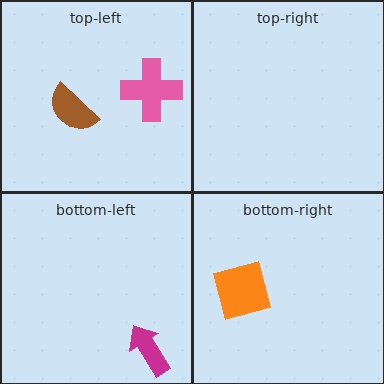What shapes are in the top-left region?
The pink cross, the brown semicircle.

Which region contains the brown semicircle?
The top-left region.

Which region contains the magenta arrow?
The bottom-left region.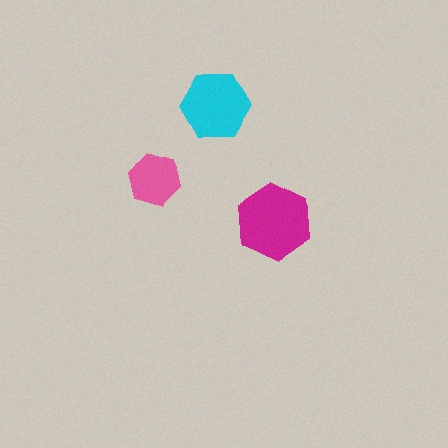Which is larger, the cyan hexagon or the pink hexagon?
The cyan one.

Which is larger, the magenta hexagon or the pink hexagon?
The magenta one.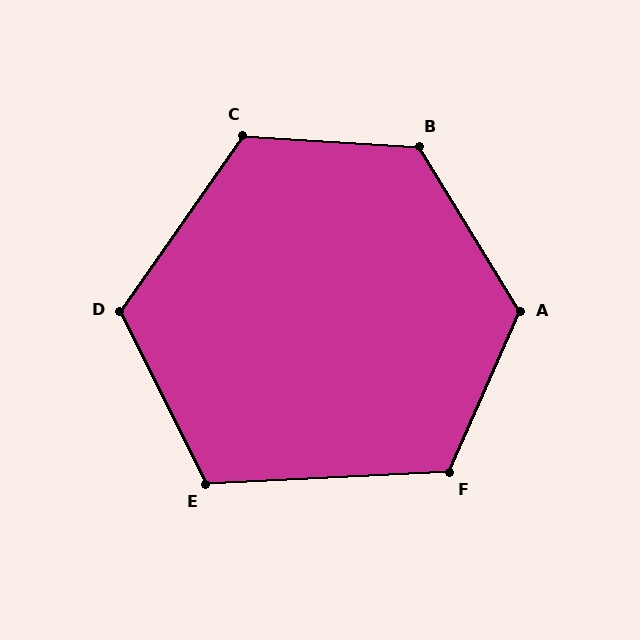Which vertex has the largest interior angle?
A, at approximately 125 degrees.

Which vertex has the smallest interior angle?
E, at approximately 114 degrees.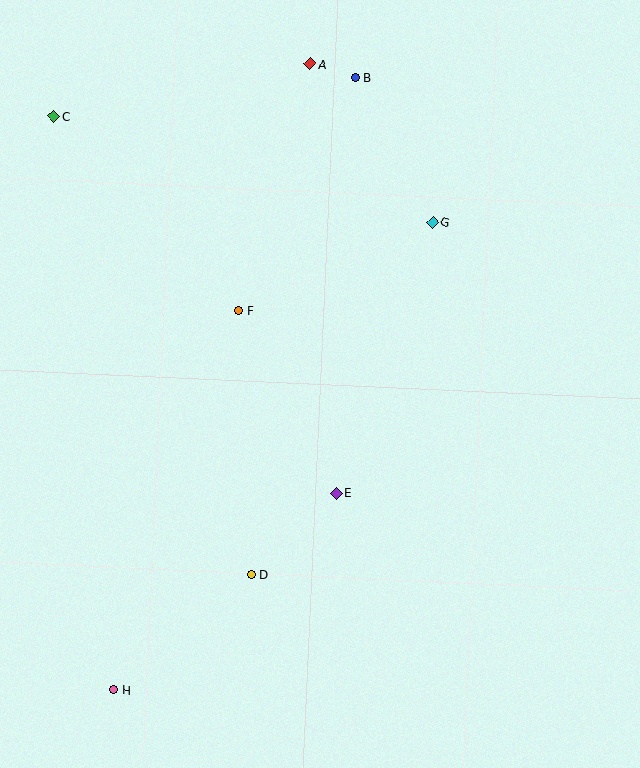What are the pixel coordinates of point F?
Point F is at (239, 311).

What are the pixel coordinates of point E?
Point E is at (336, 493).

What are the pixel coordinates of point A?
Point A is at (310, 64).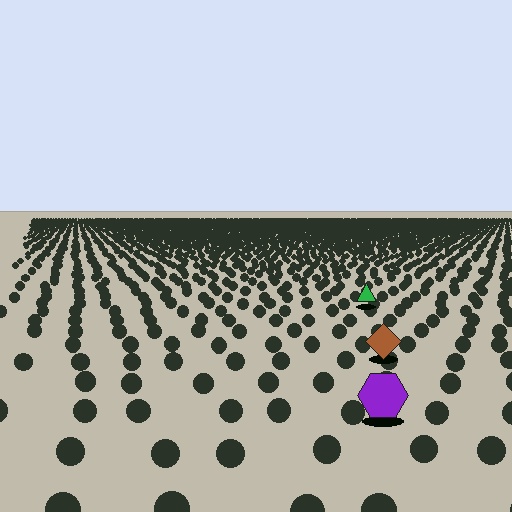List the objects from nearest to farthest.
From nearest to farthest: the purple hexagon, the brown diamond, the green triangle.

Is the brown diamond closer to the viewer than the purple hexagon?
No. The purple hexagon is closer — you can tell from the texture gradient: the ground texture is coarser near it.